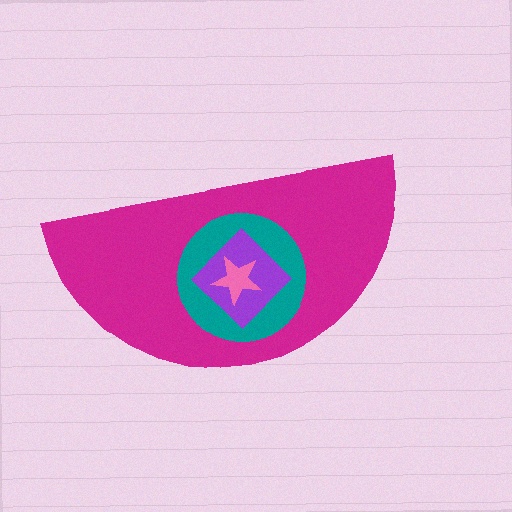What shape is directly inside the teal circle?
The purple diamond.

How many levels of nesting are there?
4.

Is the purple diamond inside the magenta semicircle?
Yes.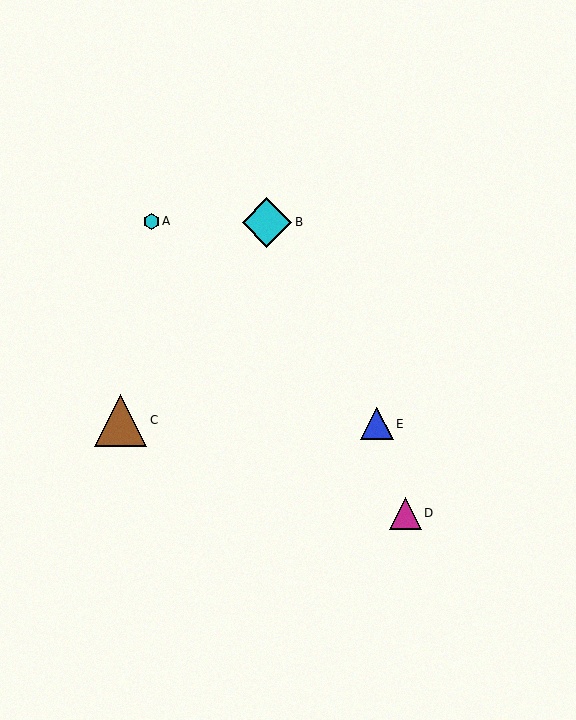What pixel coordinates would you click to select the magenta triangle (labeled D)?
Click at (405, 513) to select the magenta triangle D.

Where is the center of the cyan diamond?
The center of the cyan diamond is at (267, 222).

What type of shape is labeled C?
Shape C is a brown triangle.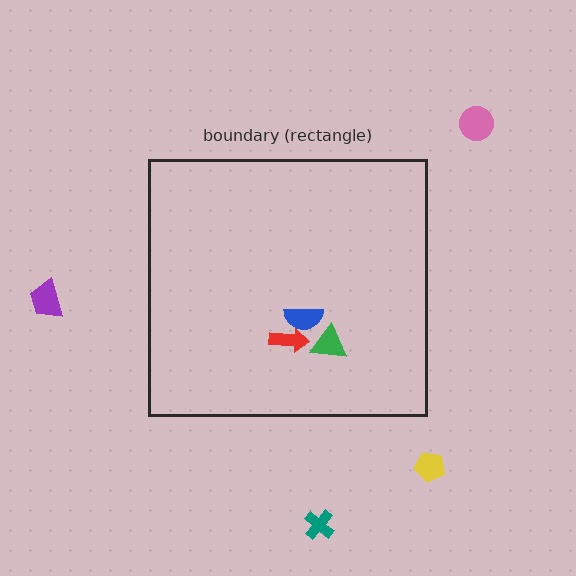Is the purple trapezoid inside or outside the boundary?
Outside.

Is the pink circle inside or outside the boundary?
Outside.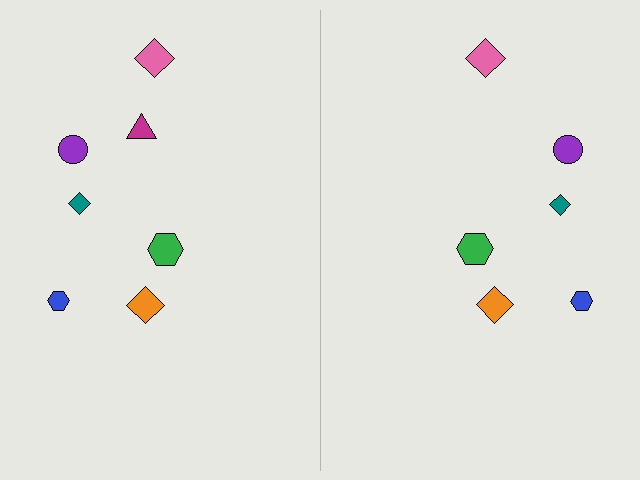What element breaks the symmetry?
A magenta triangle is missing from the right side.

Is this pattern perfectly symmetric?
No, the pattern is not perfectly symmetric. A magenta triangle is missing from the right side.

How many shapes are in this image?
There are 13 shapes in this image.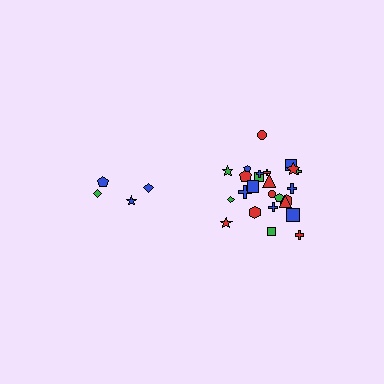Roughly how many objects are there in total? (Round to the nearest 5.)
Roughly 30 objects in total.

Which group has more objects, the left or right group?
The right group.